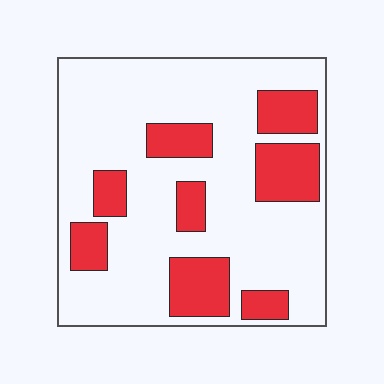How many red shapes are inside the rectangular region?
8.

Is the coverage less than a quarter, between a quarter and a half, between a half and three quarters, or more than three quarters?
Between a quarter and a half.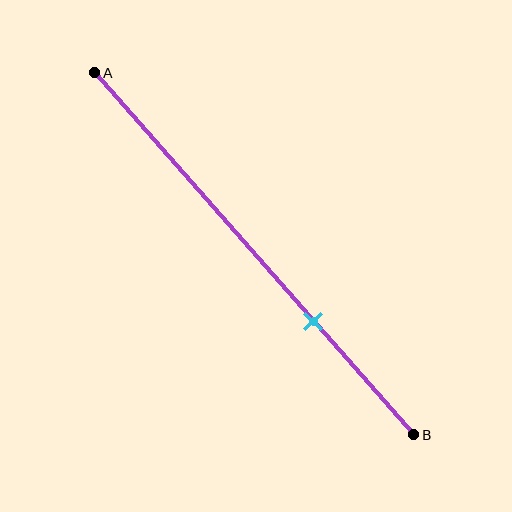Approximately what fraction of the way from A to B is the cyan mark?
The cyan mark is approximately 70% of the way from A to B.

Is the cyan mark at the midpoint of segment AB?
No, the mark is at about 70% from A, not at the 50% midpoint.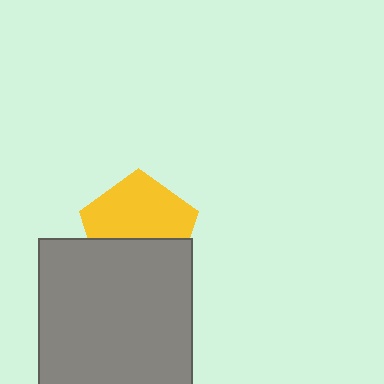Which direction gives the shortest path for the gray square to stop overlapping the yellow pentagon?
Moving down gives the shortest separation.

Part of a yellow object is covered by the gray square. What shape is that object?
It is a pentagon.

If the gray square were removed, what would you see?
You would see the complete yellow pentagon.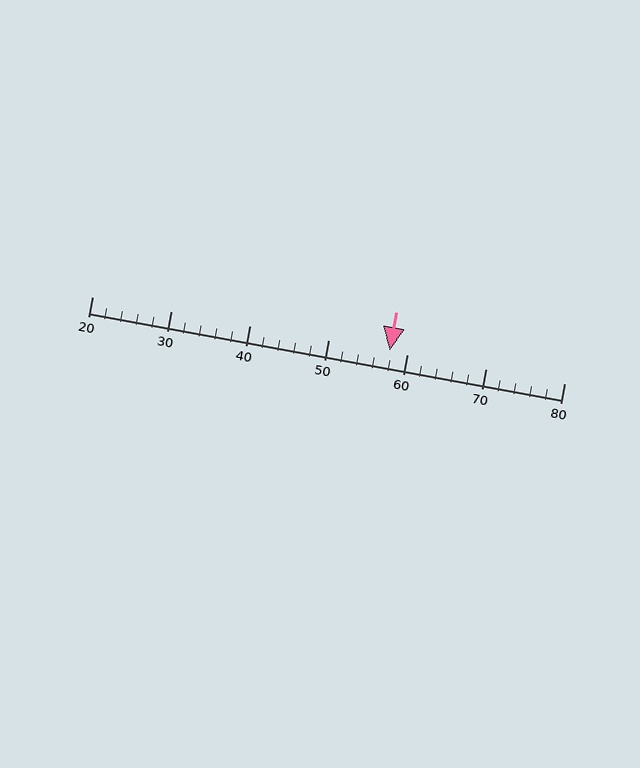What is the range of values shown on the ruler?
The ruler shows values from 20 to 80.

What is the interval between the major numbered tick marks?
The major tick marks are spaced 10 units apart.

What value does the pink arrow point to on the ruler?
The pink arrow points to approximately 58.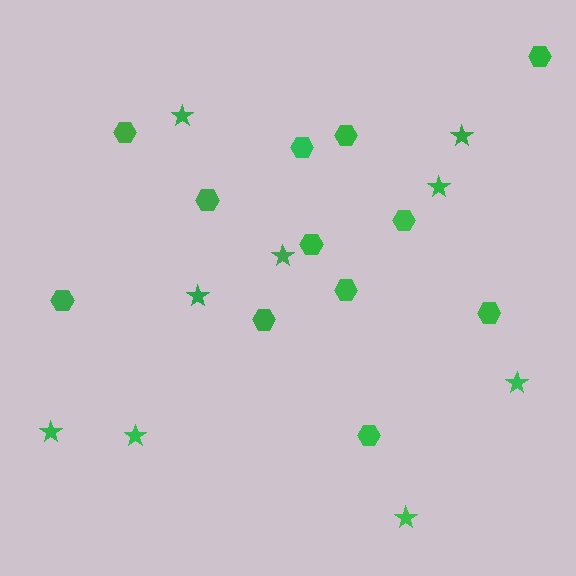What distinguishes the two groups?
There are 2 groups: one group of stars (9) and one group of hexagons (12).